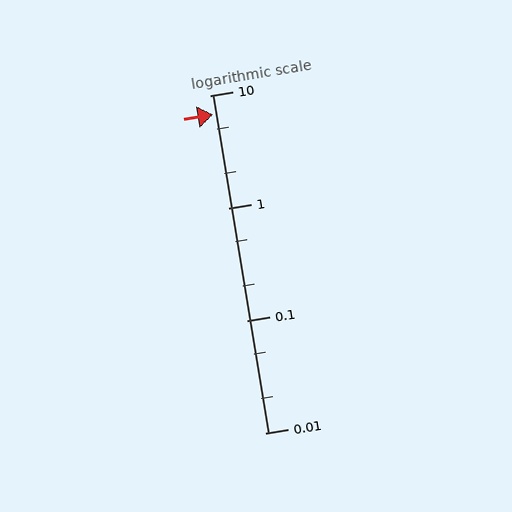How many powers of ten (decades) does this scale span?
The scale spans 3 decades, from 0.01 to 10.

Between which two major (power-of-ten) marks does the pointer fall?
The pointer is between 1 and 10.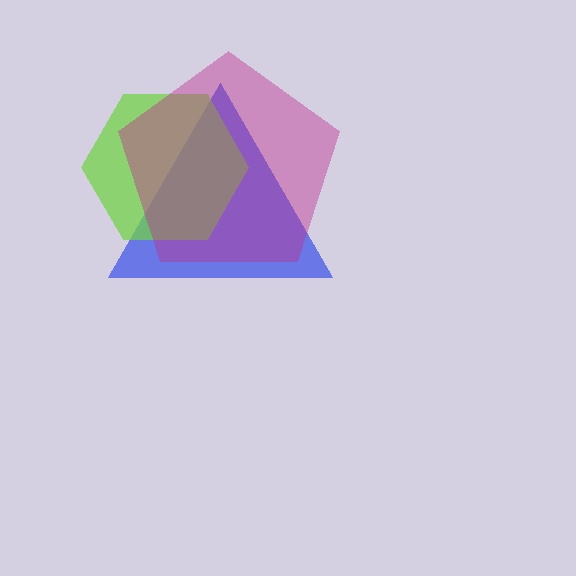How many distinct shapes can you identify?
There are 3 distinct shapes: a blue triangle, a lime hexagon, a magenta pentagon.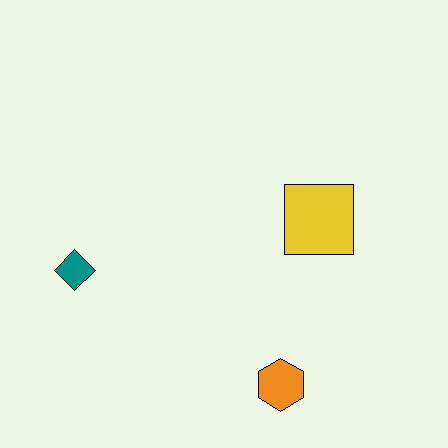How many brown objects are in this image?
There are no brown objects.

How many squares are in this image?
There is 1 square.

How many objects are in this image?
There are 3 objects.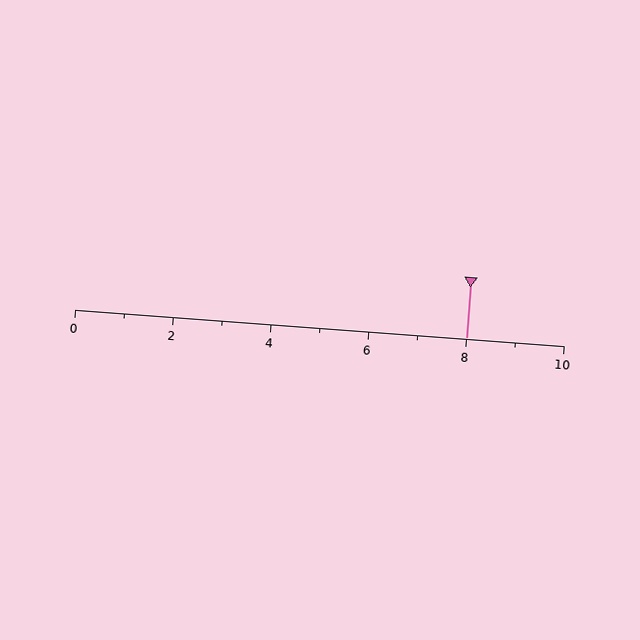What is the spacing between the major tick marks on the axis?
The major ticks are spaced 2 apart.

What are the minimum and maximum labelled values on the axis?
The axis runs from 0 to 10.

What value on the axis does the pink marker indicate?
The marker indicates approximately 8.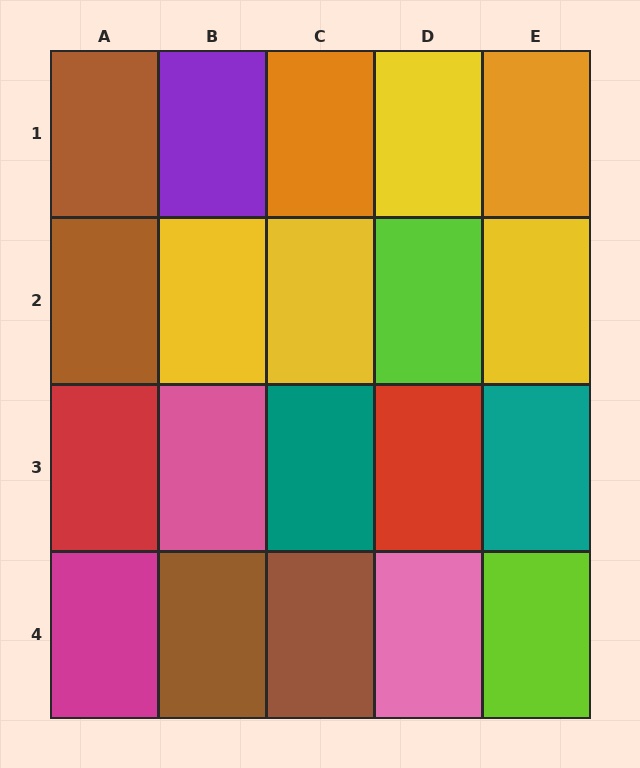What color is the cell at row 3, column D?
Red.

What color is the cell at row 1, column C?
Orange.